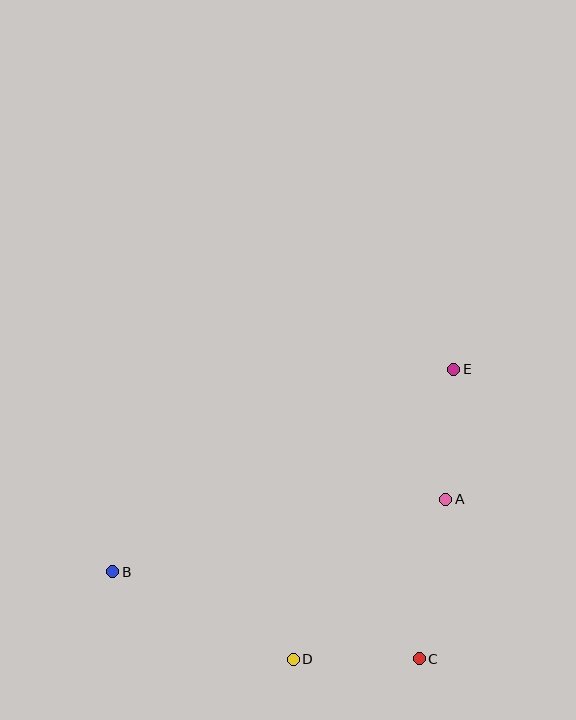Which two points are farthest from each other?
Points B and E are farthest from each other.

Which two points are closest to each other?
Points C and D are closest to each other.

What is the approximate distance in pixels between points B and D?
The distance between B and D is approximately 201 pixels.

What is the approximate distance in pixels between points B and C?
The distance between B and C is approximately 319 pixels.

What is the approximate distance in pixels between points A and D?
The distance between A and D is approximately 221 pixels.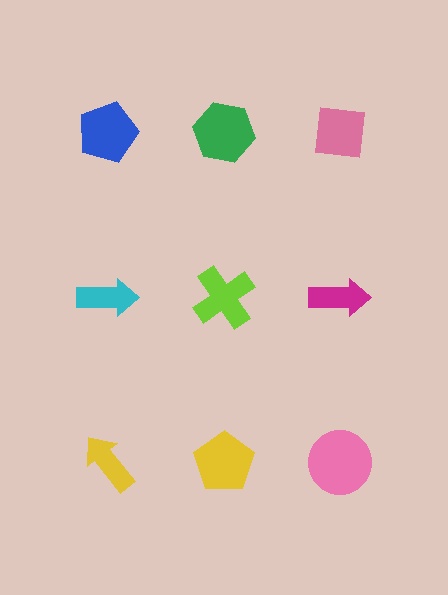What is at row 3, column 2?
A yellow pentagon.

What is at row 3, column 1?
A yellow arrow.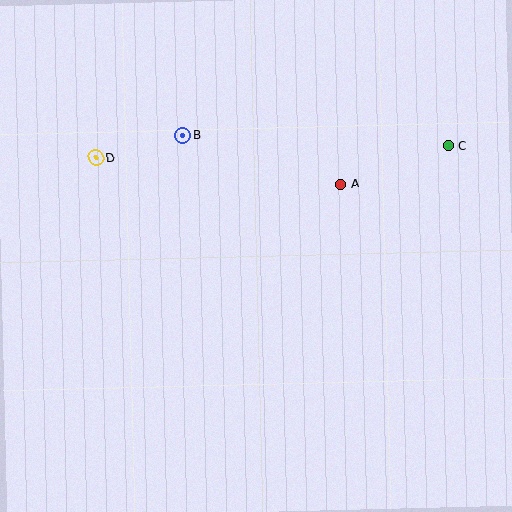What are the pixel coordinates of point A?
Point A is at (341, 184).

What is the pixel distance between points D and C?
The distance between D and C is 353 pixels.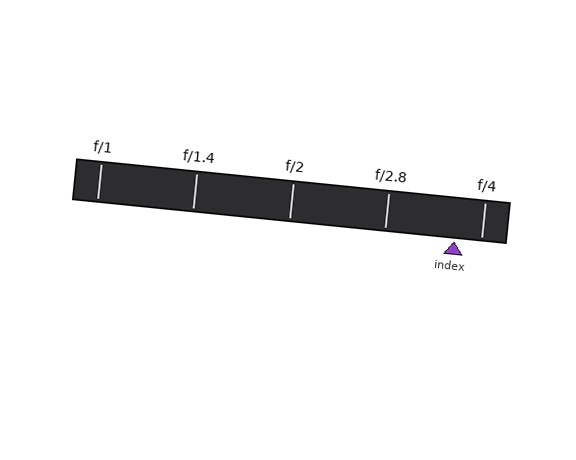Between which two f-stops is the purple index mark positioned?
The index mark is between f/2.8 and f/4.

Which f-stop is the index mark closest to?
The index mark is closest to f/4.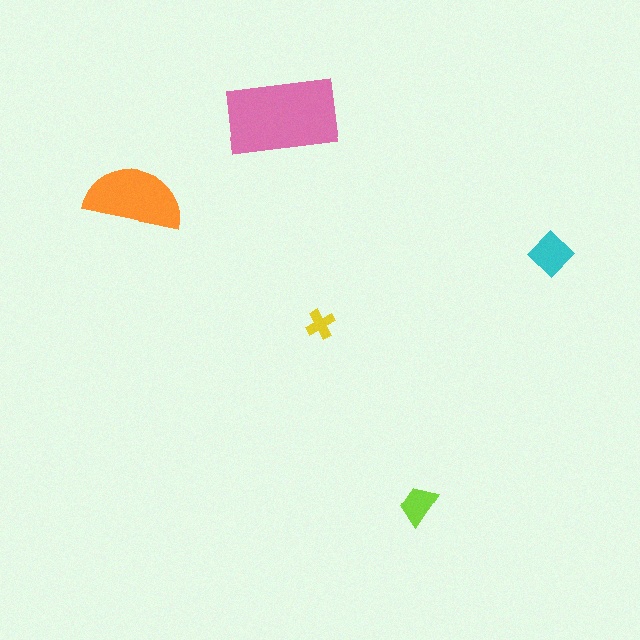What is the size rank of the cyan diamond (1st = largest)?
3rd.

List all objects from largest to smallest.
The pink rectangle, the orange semicircle, the cyan diamond, the lime trapezoid, the yellow cross.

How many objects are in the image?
There are 5 objects in the image.